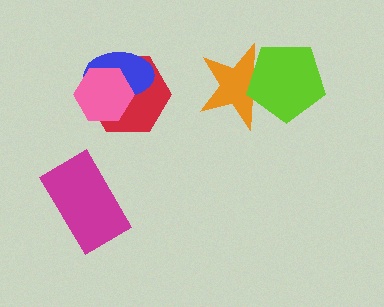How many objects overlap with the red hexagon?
2 objects overlap with the red hexagon.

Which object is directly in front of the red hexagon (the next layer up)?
The blue ellipse is directly in front of the red hexagon.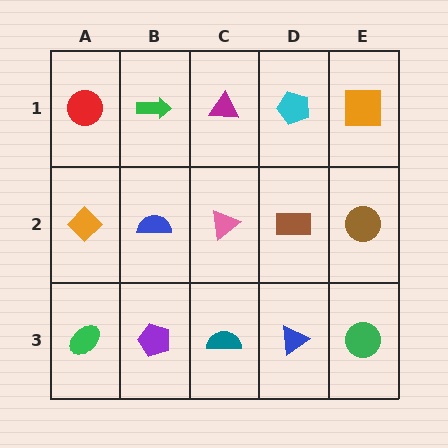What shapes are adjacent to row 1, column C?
A pink triangle (row 2, column C), a green arrow (row 1, column B), a cyan pentagon (row 1, column D).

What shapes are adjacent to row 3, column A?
An orange diamond (row 2, column A), a purple pentagon (row 3, column B).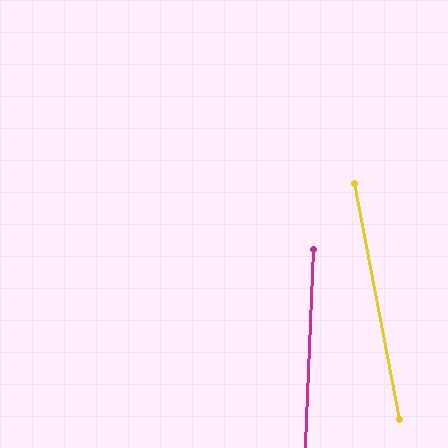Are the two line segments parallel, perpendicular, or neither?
Neither parallel nor perpendicular — they differ by about 13°.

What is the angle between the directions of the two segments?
Approximately 13 degrees.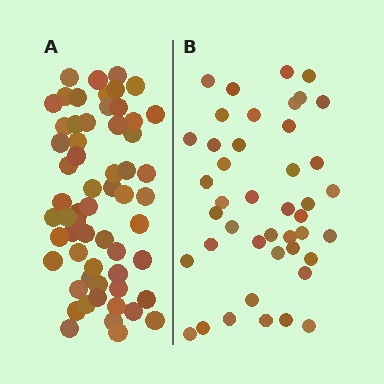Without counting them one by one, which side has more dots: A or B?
Region A (the left region) has more dots.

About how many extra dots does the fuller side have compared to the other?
Region A has approximately 15 more dots than region B.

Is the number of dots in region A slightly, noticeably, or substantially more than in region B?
Region A has noticeably more, but not dramatically so. The ratio is roughly 1.4 to 1.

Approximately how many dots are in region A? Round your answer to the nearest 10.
About 60 dots.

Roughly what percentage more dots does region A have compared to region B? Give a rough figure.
About 40% more.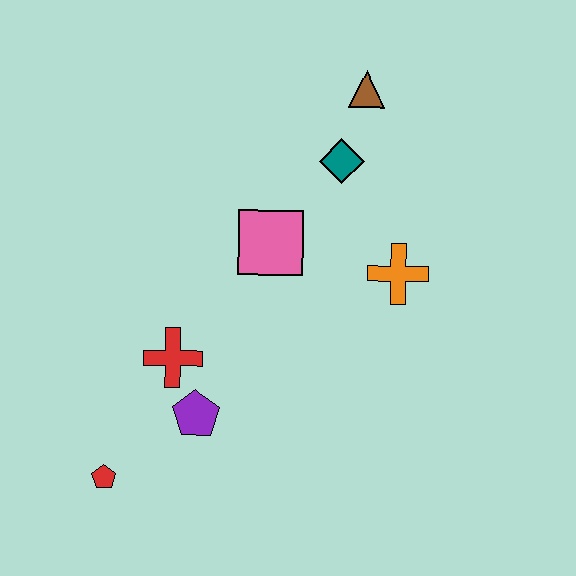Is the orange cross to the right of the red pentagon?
Yes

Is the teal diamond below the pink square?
No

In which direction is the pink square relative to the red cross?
The pink square is above the red cross.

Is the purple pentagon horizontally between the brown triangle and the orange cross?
No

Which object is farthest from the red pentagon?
The brown triangle is farthest from the red pentagon.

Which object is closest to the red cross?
The purple pentagon is closest to the red cross.